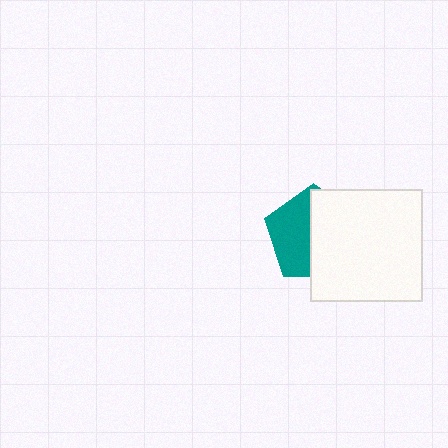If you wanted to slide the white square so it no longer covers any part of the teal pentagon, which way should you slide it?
Slide it right — that is the most direct way to separate the two shapes.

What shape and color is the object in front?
The object in front is a white square.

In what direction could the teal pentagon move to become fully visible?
The teal pentagon could move left. That would shift it out from behind the white square entirely.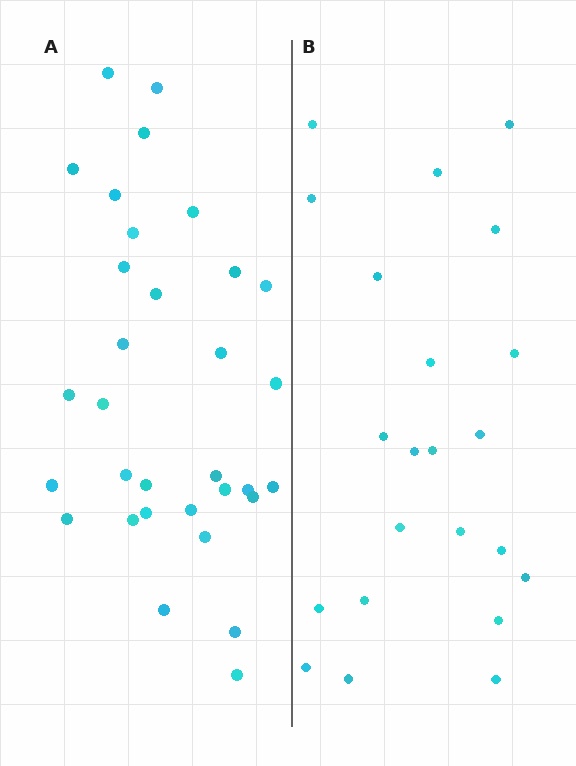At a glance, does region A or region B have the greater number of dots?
Region A (the left region) has more dots.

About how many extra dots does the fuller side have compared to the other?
Region A has roughly 10 or so more dots than region B.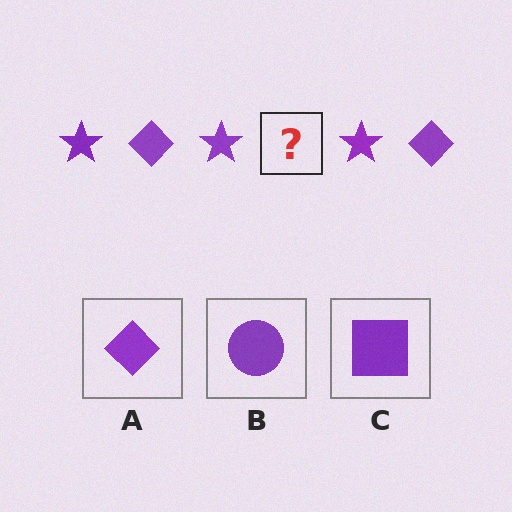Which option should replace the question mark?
Option A.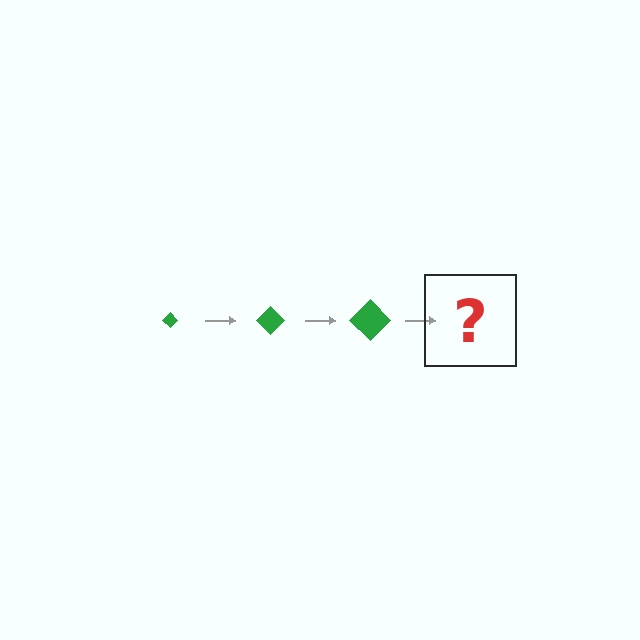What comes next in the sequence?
The next element should be a green diamond, larger than the previous one.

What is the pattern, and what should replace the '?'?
The pattern is that the diamond gets progressively larger each step. The '?' should be a green diamond, larger than the previous one.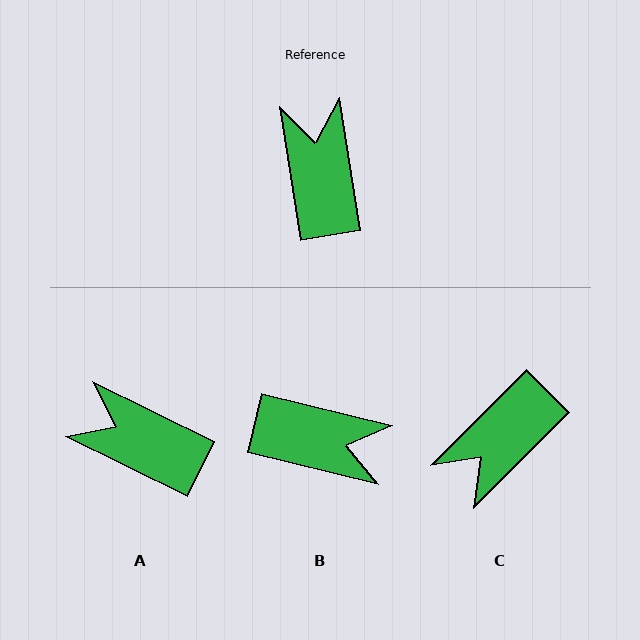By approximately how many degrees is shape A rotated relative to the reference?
Approximately 55 degrees counter-clockwise.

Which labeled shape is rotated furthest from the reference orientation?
C, about 126 degrees away.